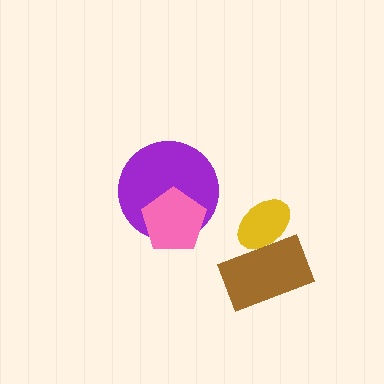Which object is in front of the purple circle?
The pink pentagon is in front of the purple circle.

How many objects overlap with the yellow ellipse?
1 object overlaps with the yellow ellipse.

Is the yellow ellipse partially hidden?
Yes, it is partially covered by another shape.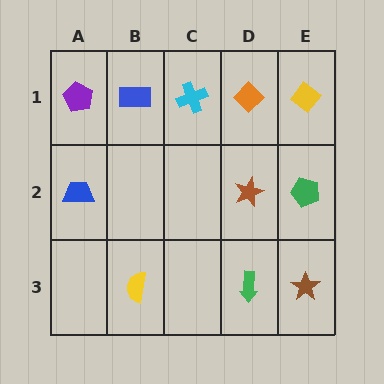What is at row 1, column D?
An orange diamond.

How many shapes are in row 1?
5 shapes.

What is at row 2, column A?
A blue trapezoid.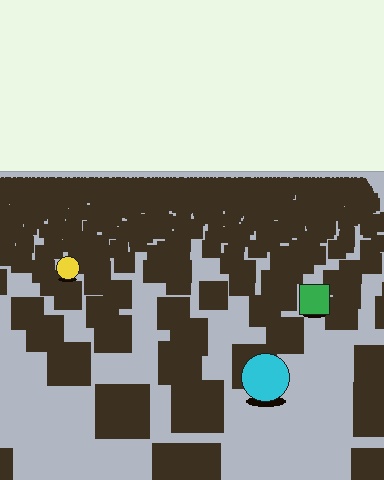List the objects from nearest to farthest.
From nearest to farthest: the cyan circle, the green square, the yellow circle.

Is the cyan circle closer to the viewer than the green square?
Yes. The cyan circle is closer — you can tell from the texture gradient: the ground texture is coarser near it.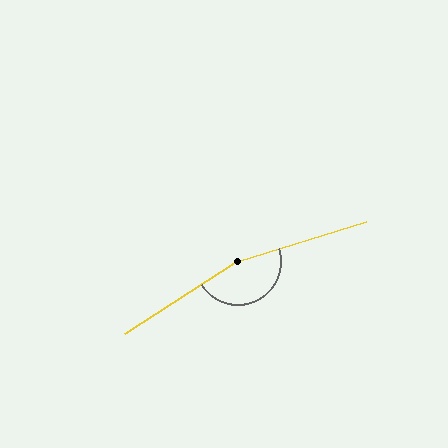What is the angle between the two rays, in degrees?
Approximately 164 degrees.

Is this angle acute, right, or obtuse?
It is obtuse.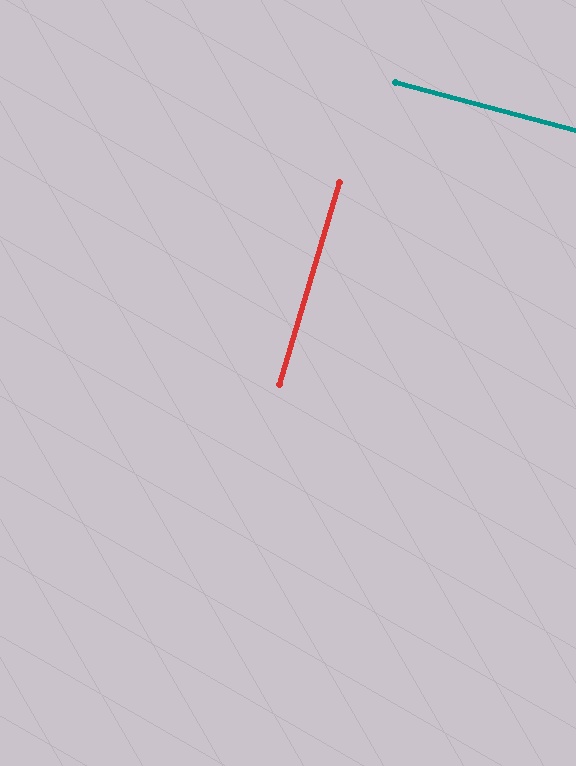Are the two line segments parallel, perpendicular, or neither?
Perpendicular — they meet at approximately 89°.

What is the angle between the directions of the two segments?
Approximately 89 degrees.